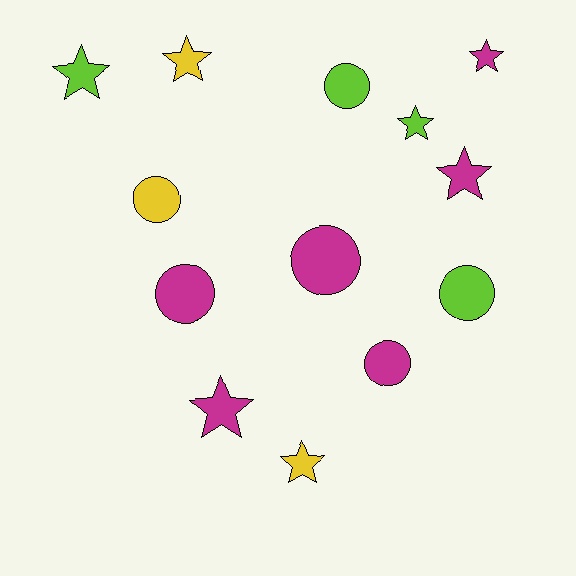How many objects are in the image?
There are 13 objects.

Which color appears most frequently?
Magenta, with 6 objects.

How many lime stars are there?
There are 2 lime stars.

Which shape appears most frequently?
Star, with 7 objects.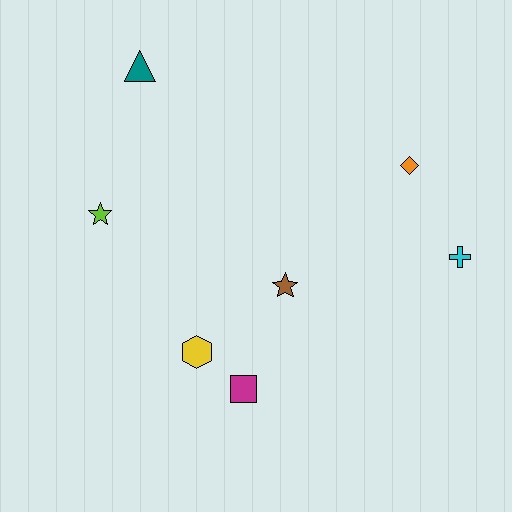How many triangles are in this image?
There is 1 triangle.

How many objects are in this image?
There are 7 objects.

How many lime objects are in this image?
There is 1 lime object.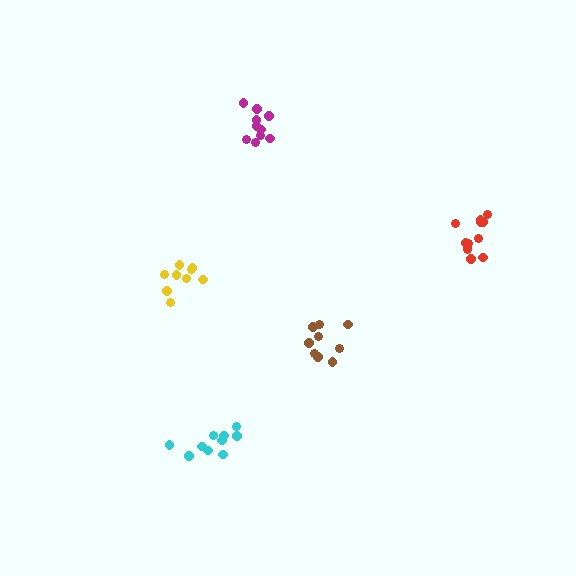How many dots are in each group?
Group 1: 9 dots, Group 2: 9 dots, Group 3: 10 dots, Group 4: 12 dots, Group 5: 10 dots (50 total).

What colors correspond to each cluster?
The clusters are colored: yellow, brown, cyan, red, magenta.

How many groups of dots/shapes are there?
There are 5 groups.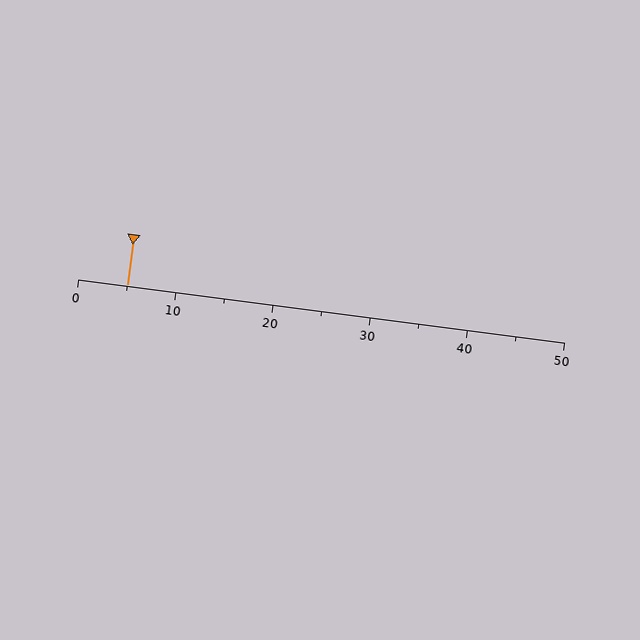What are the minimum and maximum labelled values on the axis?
The axis runs from 0 to 50.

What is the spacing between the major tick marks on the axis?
The major ticks are spaced 10 apart.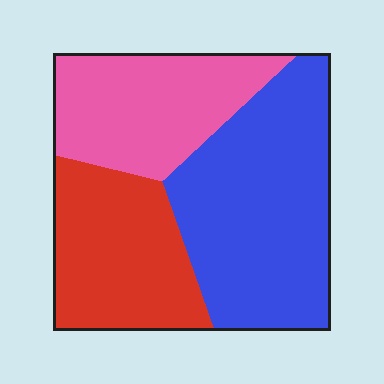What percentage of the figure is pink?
Pink covers around 30% of the figure.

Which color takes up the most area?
Blue, at roughly 45%.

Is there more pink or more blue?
Blue.